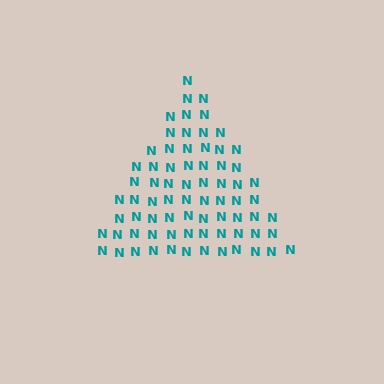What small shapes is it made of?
It is made of small letter N's.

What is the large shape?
The large shape is a triangle.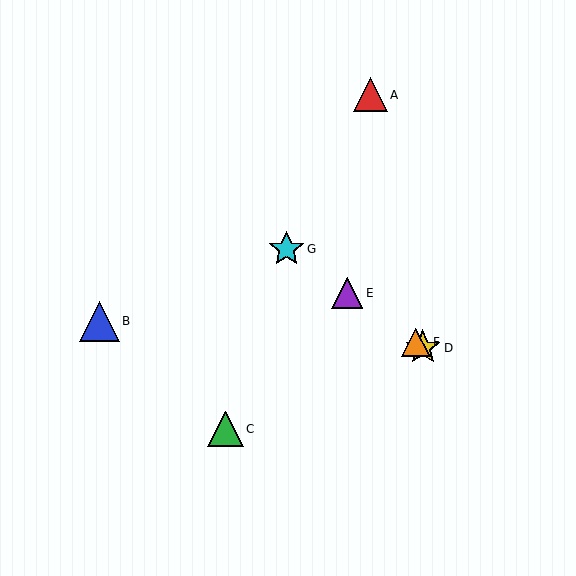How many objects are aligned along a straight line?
4 objects (D, E, F, G) are aligned along a straight line.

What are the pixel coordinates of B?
Object B is at (99, 321).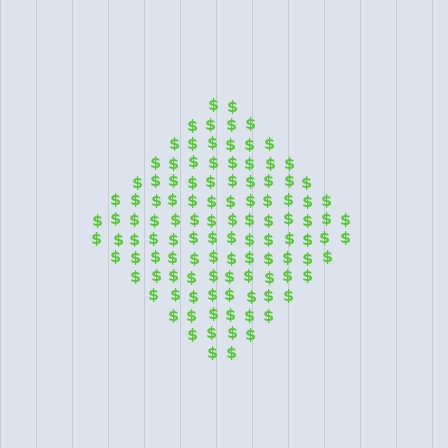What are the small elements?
The small elements are dollar signs.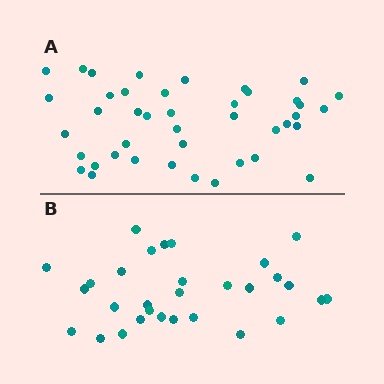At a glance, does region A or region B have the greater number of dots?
Region A (the top region) has more dots.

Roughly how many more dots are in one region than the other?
Region A has roughly 12 or so more dots than region B.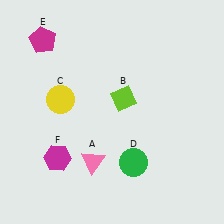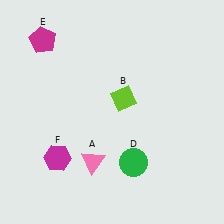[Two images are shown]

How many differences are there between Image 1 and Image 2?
There is 1 difference between the two images.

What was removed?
The yellow circle (C) was removed in Image 2.